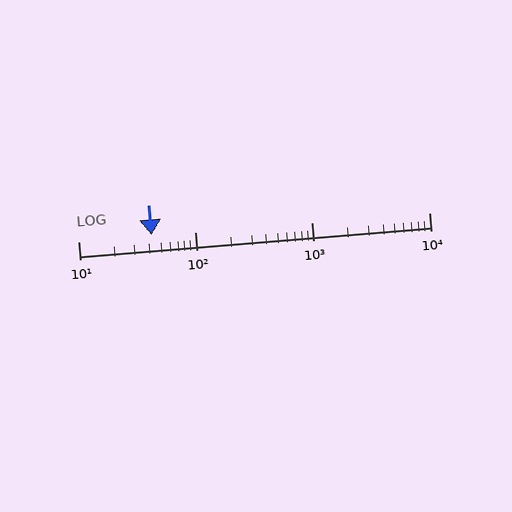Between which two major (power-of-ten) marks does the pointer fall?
The pointer is between 10 and 100.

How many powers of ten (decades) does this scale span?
The scale spans 3 decades, from 10 to 10000.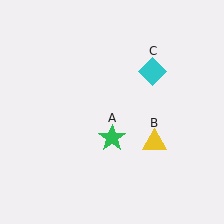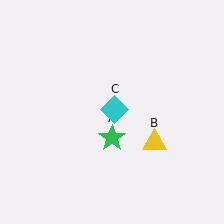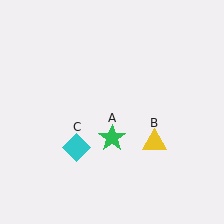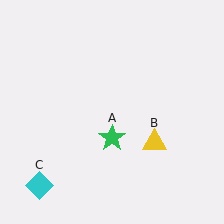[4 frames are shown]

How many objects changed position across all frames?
1 object changed position: cyan diamond (object C).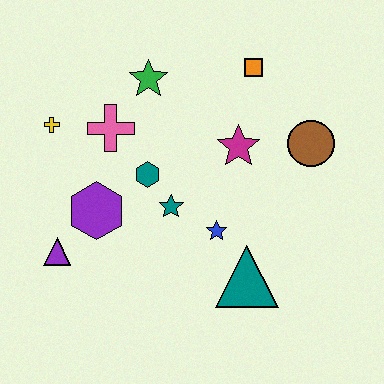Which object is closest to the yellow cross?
The pink cross is closest to the yellow cross.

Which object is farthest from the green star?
The teal triangle is farthest from the green star.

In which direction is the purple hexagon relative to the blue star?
The purple hexagon is to the left of the blue star.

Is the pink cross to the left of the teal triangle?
Yes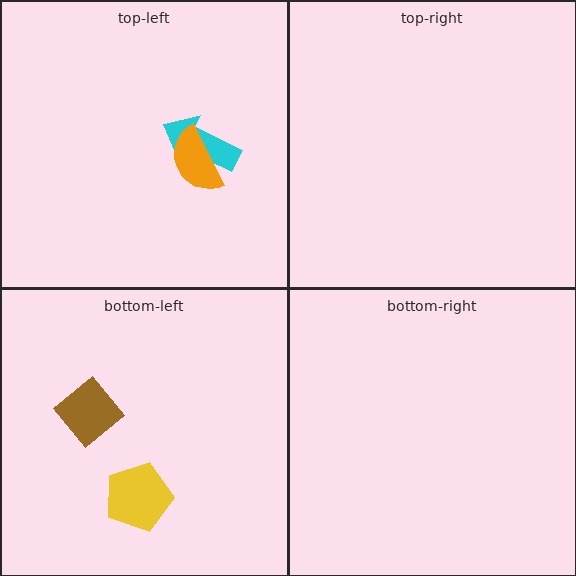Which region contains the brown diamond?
The bottom-left region.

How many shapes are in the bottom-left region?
2.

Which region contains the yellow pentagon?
The bottom-left region.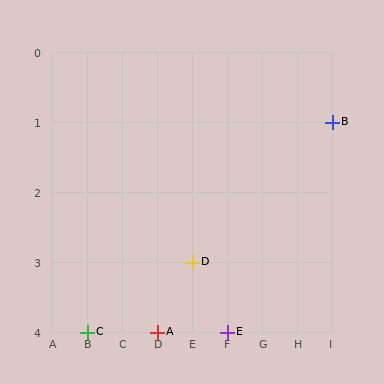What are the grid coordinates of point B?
Point B is at grid coordinates (I, 1).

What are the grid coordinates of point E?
Point E is at grid coordinates (F, 4).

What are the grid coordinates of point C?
Point C is at grid coordinates (B, 4).